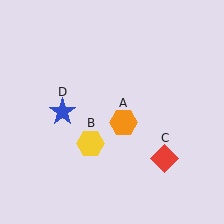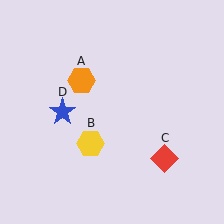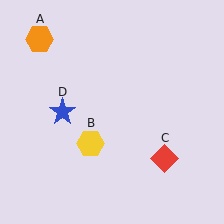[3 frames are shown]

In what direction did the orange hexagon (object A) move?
The orange hexagon (object A) moved up and to the left.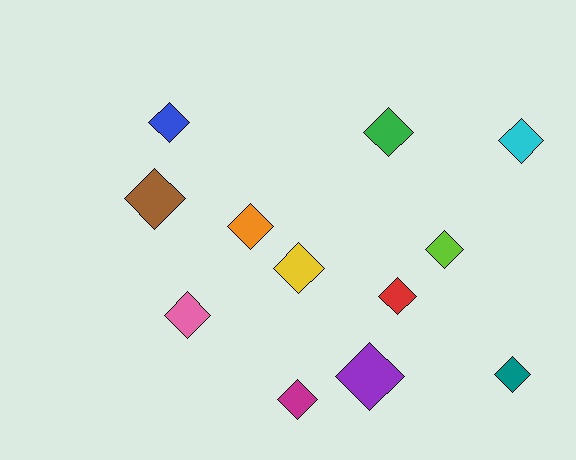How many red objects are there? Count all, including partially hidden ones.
There is 1 red object.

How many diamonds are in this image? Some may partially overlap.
There are 12 diamonds.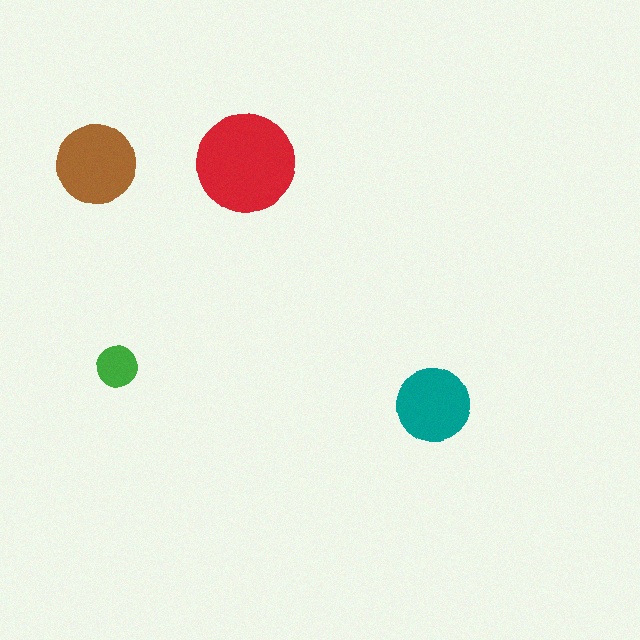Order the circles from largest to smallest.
the red one, the brown one, the teal one, the green one.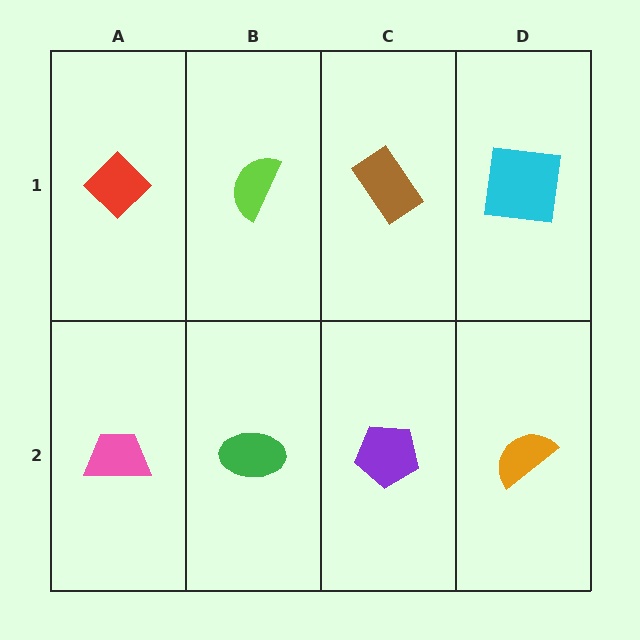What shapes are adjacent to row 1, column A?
A pink trapezoid (row 2, column A), a lime semicircle (row 1, column B).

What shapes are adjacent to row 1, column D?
An orange semicircle (row 2, column D), a brown rectangle (row 1, column C).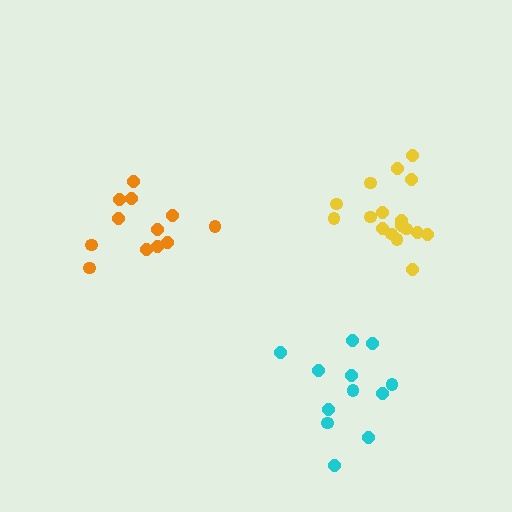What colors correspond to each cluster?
The clusters are colored: cyan, orange, yellow.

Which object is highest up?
The yellow cluster is topmost.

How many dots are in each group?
Group 1: 12 dots, Group 2: 12 dots, Group 3: 17 dots (41 total).